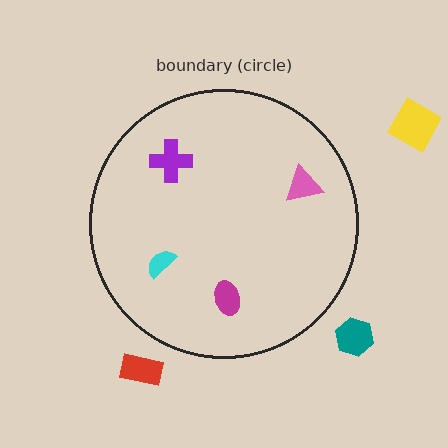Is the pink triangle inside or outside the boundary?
Inside.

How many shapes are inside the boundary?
4 inside, 3 outside.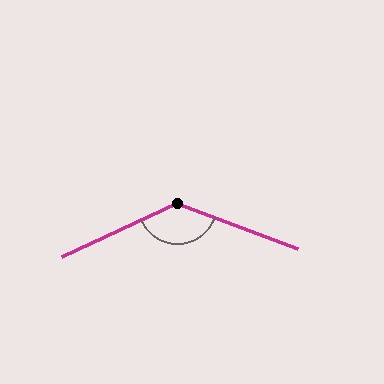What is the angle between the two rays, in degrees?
Approximately 134 degrees.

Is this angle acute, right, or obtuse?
It is obtuse.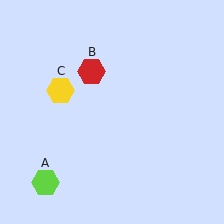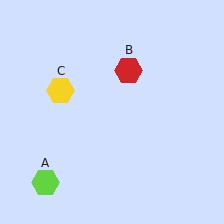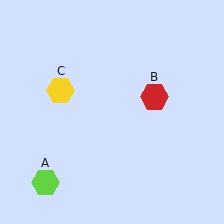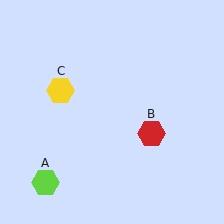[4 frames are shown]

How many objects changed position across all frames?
1 object changed position: red hexagon (object B).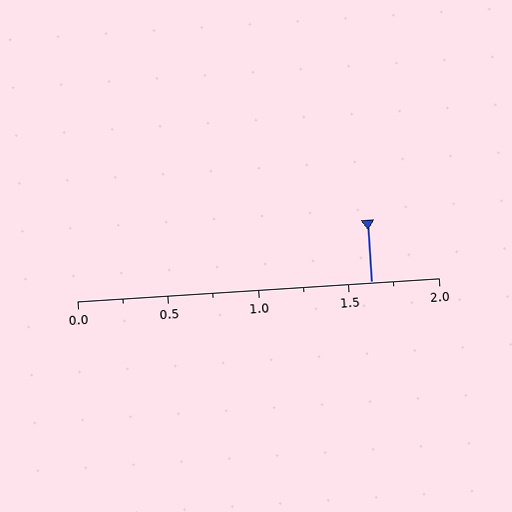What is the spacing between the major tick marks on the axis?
The major ticks are spaced 0.5 apart.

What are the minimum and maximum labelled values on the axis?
The axis runs from 0.0 to 2.0.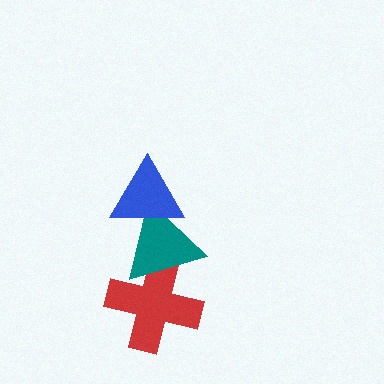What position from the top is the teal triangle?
The teal triangle is 2nd from the top.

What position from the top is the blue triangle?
The blue triangle is 1st from the top.